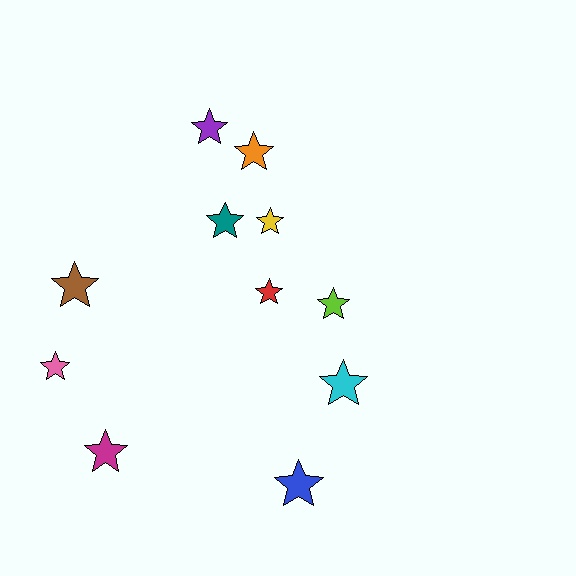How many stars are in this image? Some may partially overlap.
There are 11 stars.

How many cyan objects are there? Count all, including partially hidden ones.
There is 1 cyan object.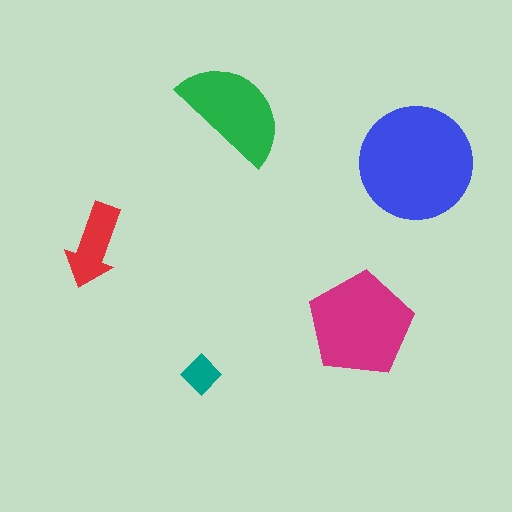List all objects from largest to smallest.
The blue circle, the magenta pentagon, the green semicircle, the red arrow, the teal diamond.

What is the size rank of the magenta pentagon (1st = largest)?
2nd.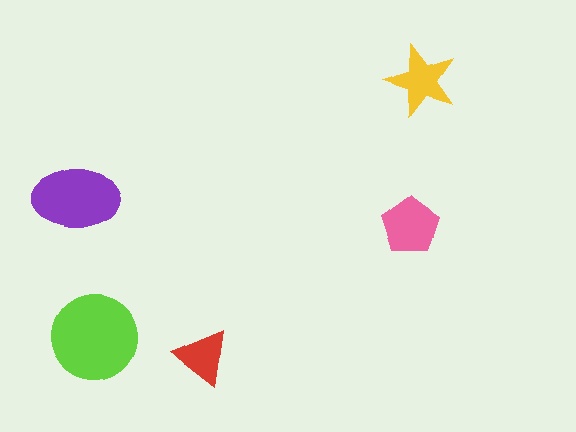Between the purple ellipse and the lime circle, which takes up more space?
The lime circle.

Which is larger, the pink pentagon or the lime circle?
The lime circle.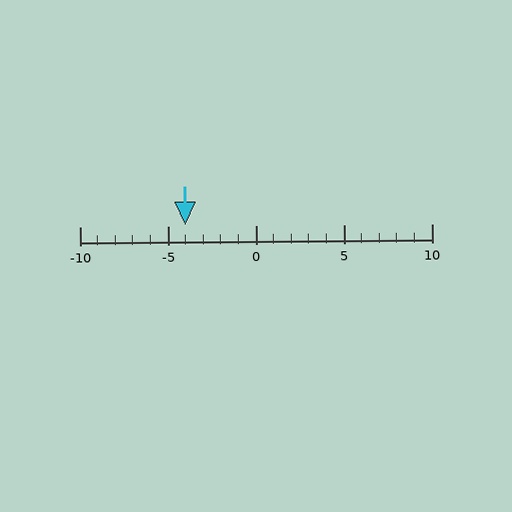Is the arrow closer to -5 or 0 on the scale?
The arrow is closer to -5.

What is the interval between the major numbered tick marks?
The major tick marks are spaced 5 units apart.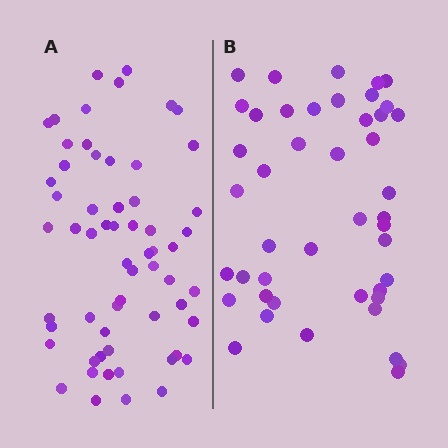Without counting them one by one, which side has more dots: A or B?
Region A (the left region) has more dots.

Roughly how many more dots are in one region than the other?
Region A has approximately 15 more dots than region B.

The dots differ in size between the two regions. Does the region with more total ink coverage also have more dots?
No. Region B has more total ink coverage because its dots are larger, but region A actually contains more individual dots. Total area can be misleading — the number of items is what matters here.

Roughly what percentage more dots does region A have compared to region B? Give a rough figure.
About 35% more.